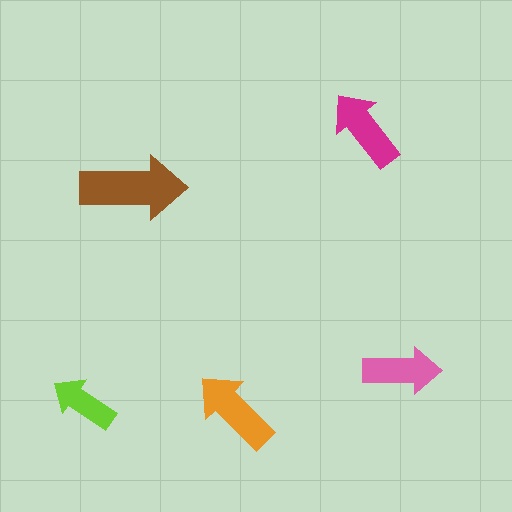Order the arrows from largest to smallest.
the brown one, the orange one, the magenta one, the pink one, the lime one.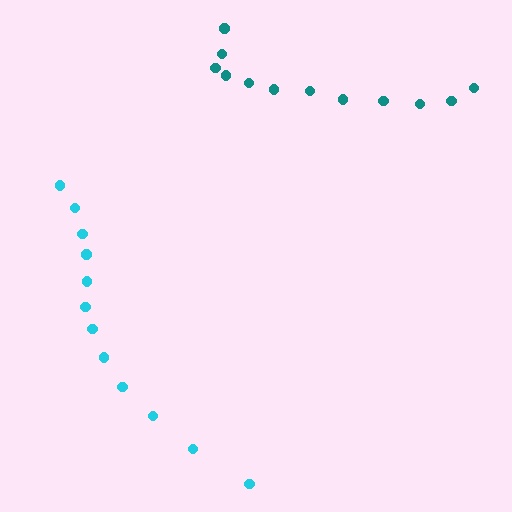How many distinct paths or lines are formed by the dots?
There are 2 distinct paths.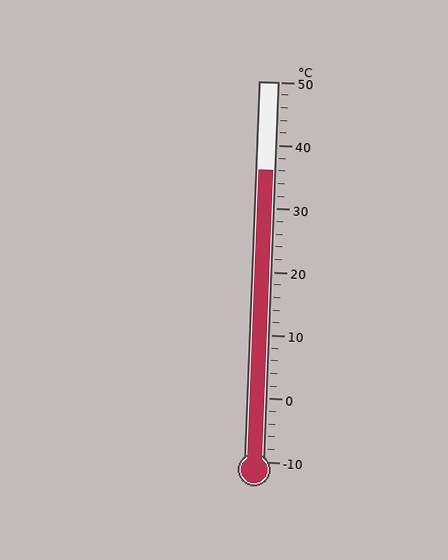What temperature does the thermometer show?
The thermometer shows approximately 36°C.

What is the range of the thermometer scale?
The thermometer scale ranges from -10°C to 50°C.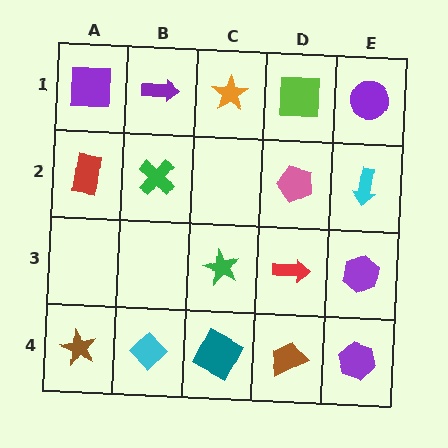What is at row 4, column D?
A brown trapezoid.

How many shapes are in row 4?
5 shapes.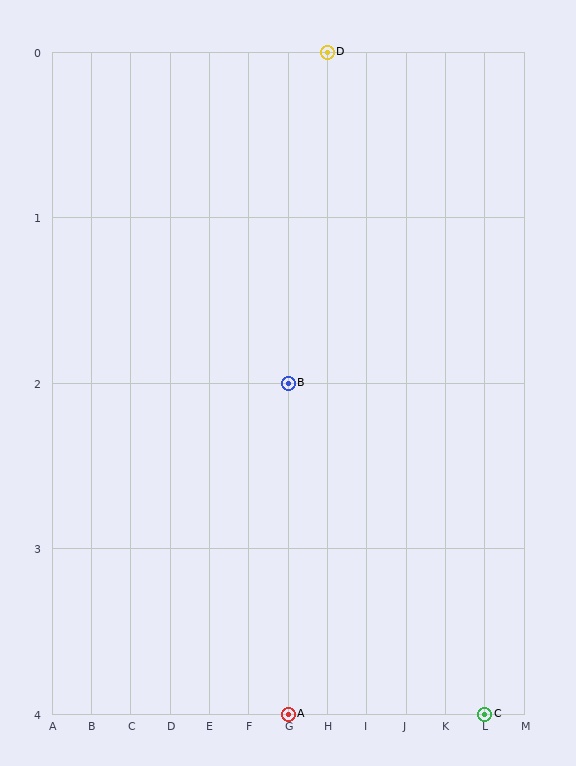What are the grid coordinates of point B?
Point B is at grid coordinates (G, 2).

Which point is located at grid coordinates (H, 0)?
Point D is at (H, 0).